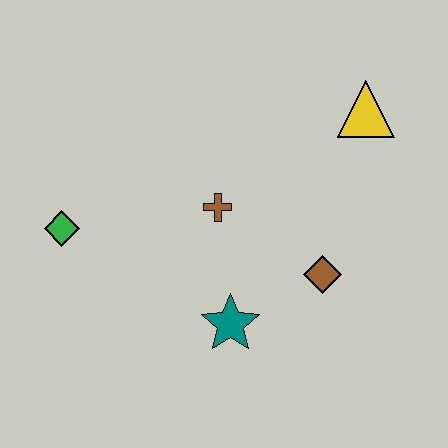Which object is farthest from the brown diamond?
The green diamond is farthest from the brown diamond.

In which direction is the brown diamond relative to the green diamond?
The brown diamond is to the right of the green diamond.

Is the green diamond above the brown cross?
No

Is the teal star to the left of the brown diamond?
Yes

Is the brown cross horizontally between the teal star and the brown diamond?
No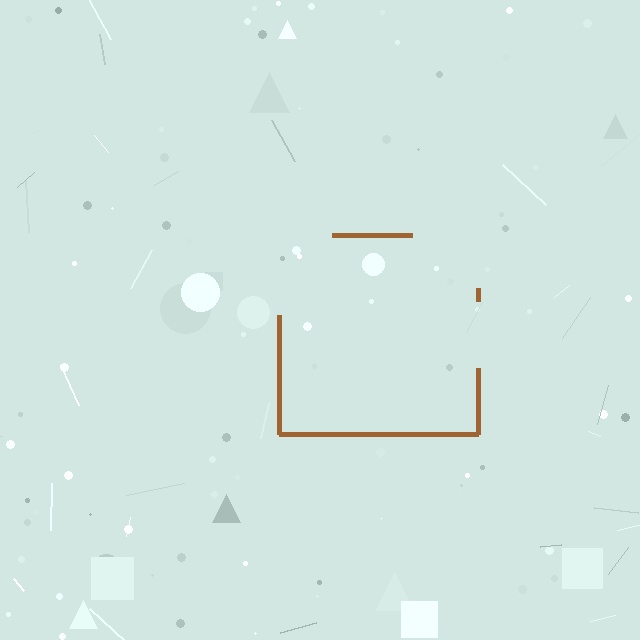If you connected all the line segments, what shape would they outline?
They would outline a square.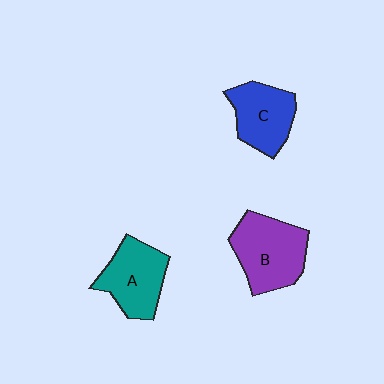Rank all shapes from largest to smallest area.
From largest to smallest: B (purple), A (teal), C (blue).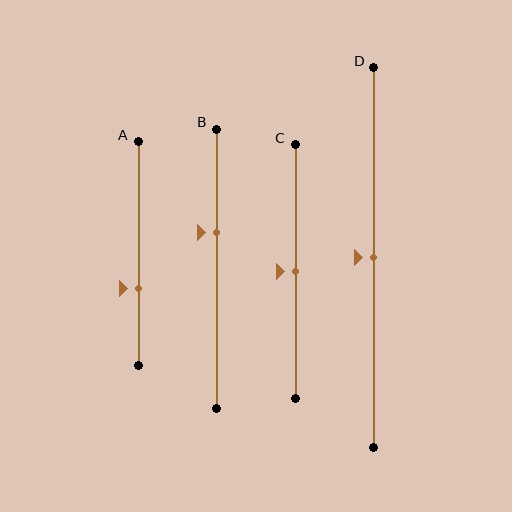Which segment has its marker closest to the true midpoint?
Segment C has its marker closest to the true midpoint.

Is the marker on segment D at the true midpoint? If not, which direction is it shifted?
Yes, the marker on segment D is at the true midpoint.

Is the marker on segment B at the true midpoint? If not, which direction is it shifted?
No, the marker on segment B is shifted upward by about 13% of the segment length.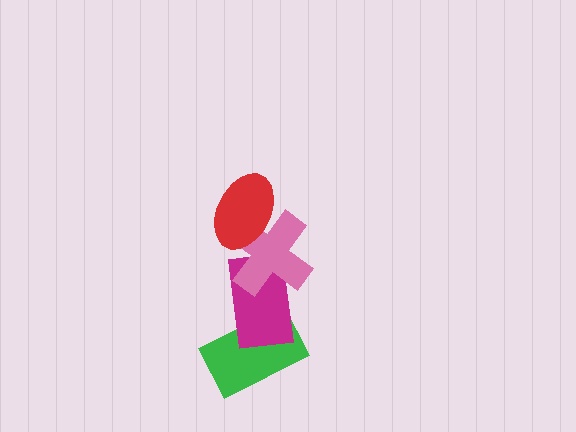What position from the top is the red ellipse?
The red ellipse is 1st from the top.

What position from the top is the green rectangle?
The green rectangle is 4th from the top.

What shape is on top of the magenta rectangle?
The pink cross is on top of the magenta rectangle.